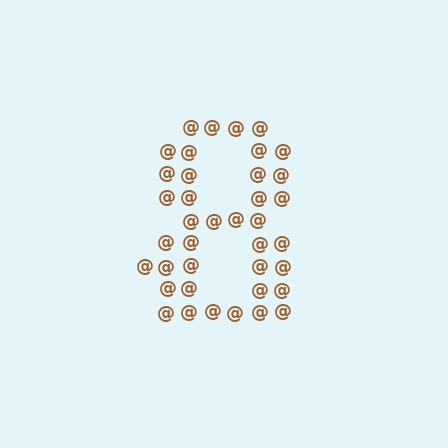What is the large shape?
The large shape is the digit 8.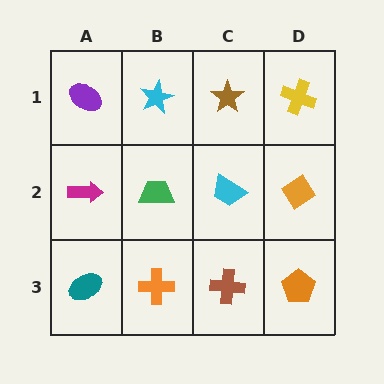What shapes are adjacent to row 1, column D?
An orange diamond (row 2, column D), a brown star (row 1, column C).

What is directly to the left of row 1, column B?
A purple ellipse.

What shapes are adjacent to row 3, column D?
An orange diamond (row 2, column D), a brown cross (row 3, column C).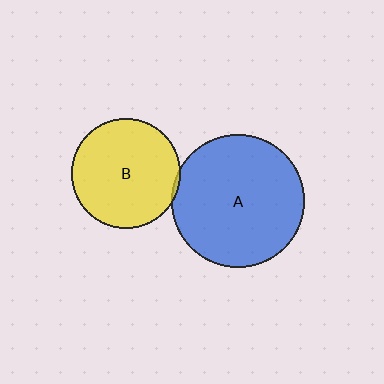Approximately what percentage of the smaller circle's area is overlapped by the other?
Approximately 5%.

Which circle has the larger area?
Circle A (blue).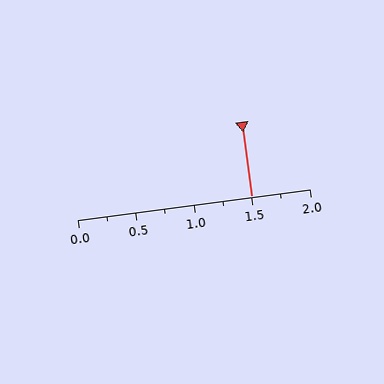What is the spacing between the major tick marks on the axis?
The major ticks are spaced 0.5 apart.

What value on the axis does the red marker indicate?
The marker indicates approximately 1.5.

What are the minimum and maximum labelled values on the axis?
The axis runs from 0.0 to 2.0.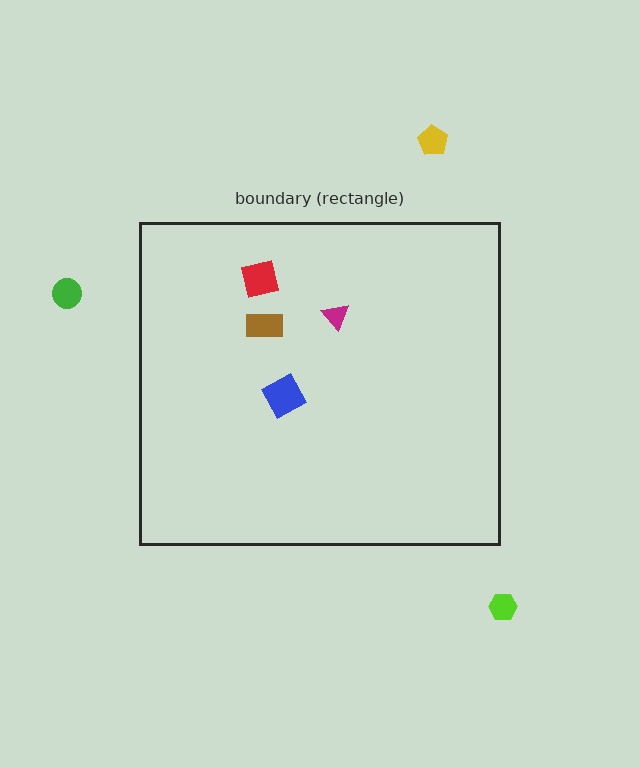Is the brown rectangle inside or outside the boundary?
Inside.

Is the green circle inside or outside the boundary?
Outside.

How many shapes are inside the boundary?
4 inside, 3 outside.